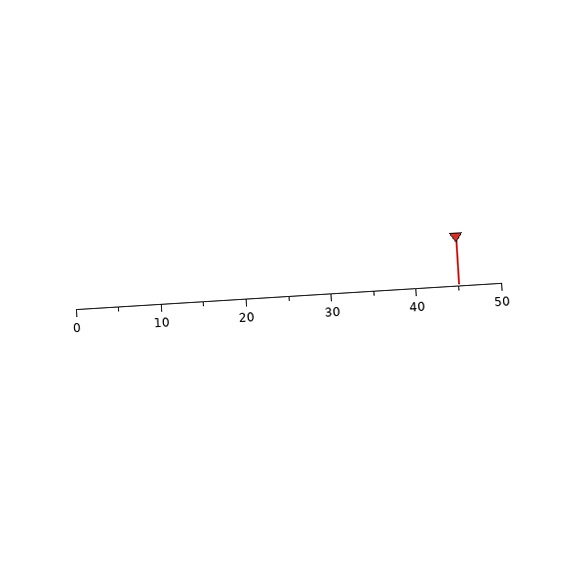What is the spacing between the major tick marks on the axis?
The major ticks are spaced 10 apart.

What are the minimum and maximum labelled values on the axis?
The axis runs from 0 to 50.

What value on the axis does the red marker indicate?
The marker indicates approximately 45.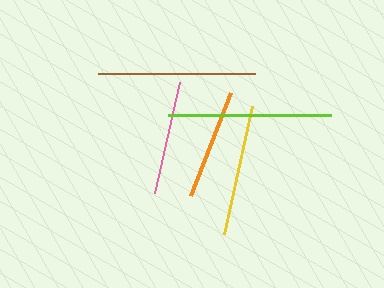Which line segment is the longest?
The lime line is the longest at approximately 163 pixels.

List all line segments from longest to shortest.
From longest to shortest: lime, brown, yellow, pink, orange.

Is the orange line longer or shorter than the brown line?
The brown line is longer than the orange line.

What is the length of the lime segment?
The lime segment is approximately 163 pixels long.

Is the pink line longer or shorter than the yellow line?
The yellow line is longer than the pink line.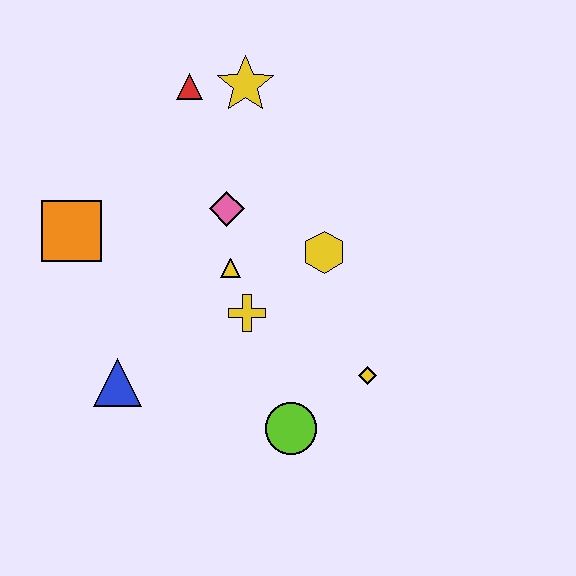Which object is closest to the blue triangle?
The yellow cross is closest to the blue triangle.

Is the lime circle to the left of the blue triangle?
No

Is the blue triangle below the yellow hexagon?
Yes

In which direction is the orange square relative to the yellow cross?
The orange square is to the left of the yellow cross.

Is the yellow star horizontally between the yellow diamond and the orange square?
Yes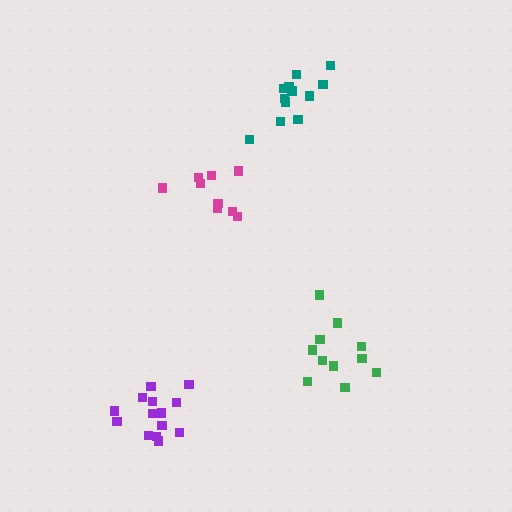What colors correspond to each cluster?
The clusters are colored: teal, green, magenta, purple.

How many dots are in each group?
Group 1: 12 dots, Group 2: 11 dots, Group 3: 9 dots, Group 4: 14 dots (46 total).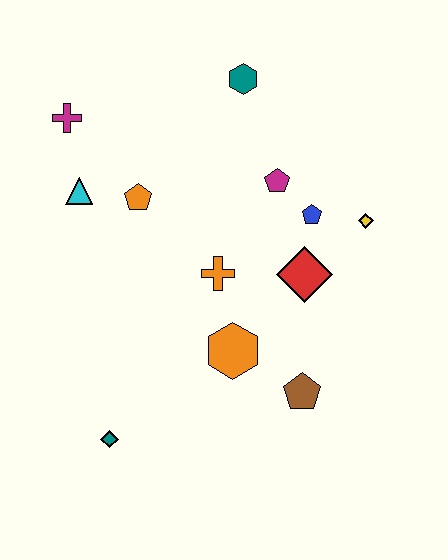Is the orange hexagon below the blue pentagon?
Yes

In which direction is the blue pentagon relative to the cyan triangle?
The blue pentagon is to the right of the cyan triangle.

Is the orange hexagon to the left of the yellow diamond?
Yes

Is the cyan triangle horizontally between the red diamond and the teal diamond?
No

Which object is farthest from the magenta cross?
The brown pentagon is farthest from the magenta cross.